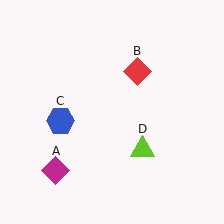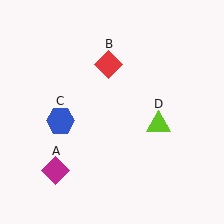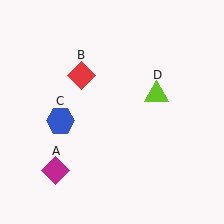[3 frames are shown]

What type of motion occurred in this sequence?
The red diamond (object B), lime triangle (object D) rotated counterclockwise around the center of the scene.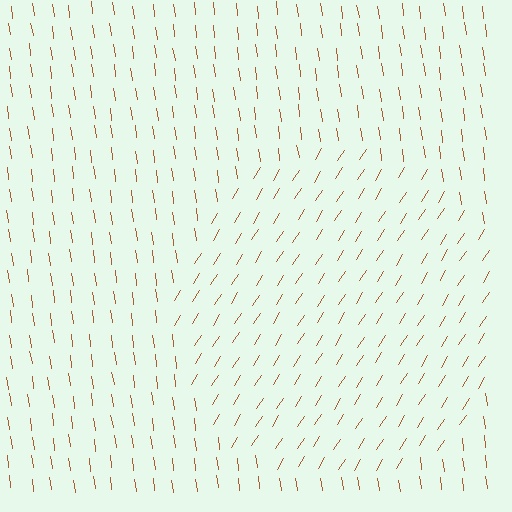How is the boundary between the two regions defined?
The boundary is defined purely by a change in line orientation (approximately 40 degrees difference). All lines are the same color and thickness.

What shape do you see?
I see a circle.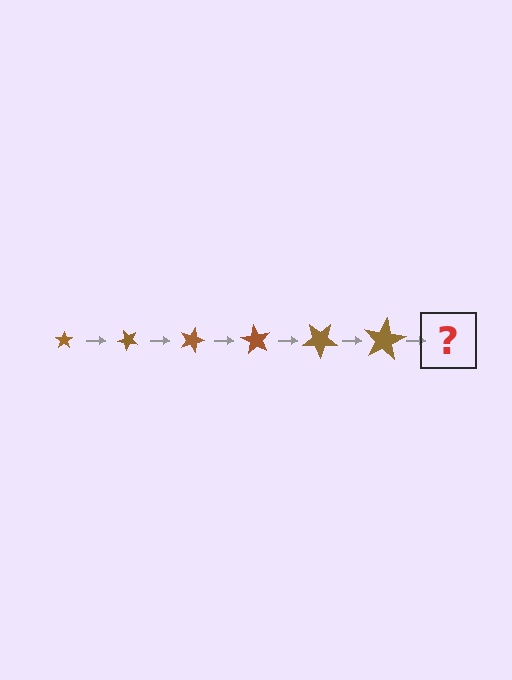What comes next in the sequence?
The next element should be a star, larger than the previous one and rotated 270 degrees from the start.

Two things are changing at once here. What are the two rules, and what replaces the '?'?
The two rules are that the star grows larger each step and it rotates 45 degrees each step. The '?' should be a star, larger than the previous one and rotated 270 degrees from the start.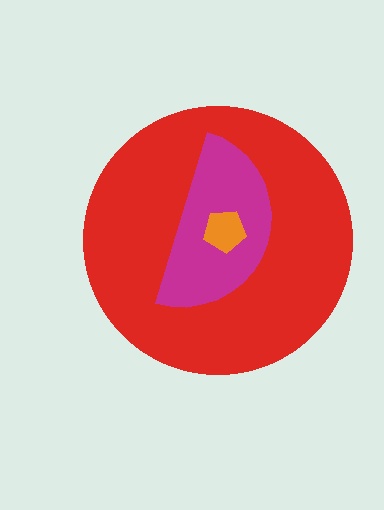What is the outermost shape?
The red circle.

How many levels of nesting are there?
3.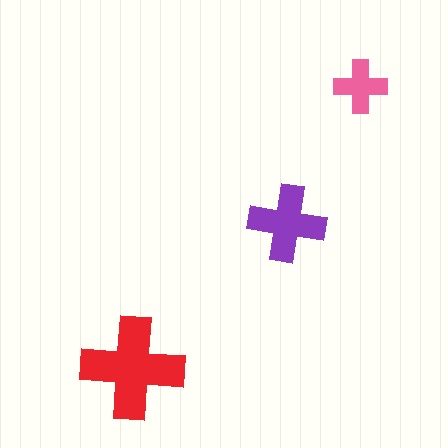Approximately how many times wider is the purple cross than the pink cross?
About 1.5 times wider.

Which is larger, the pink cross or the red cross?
The red one.